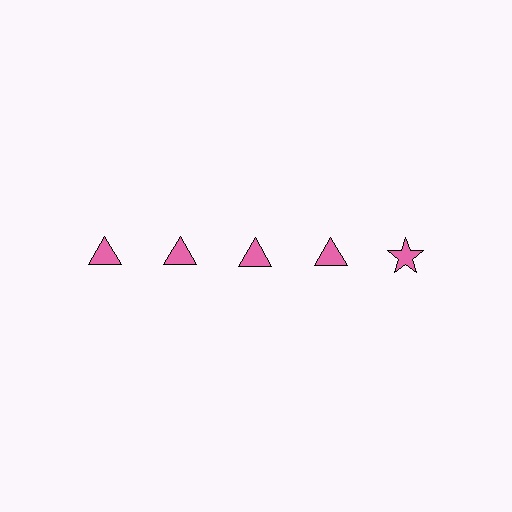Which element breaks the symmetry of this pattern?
The pink star in the top row, rightmost column breaks the symmetry. All other shapes are pink triangles.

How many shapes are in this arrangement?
There are 5 shapes arranged in a grid pattern.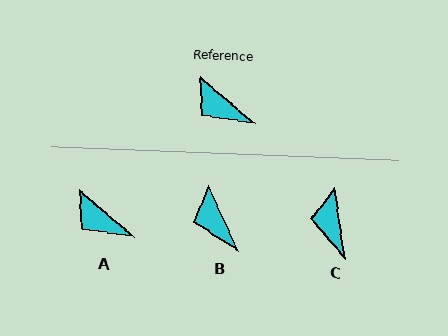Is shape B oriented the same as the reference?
No, it is off by about 25 degrees.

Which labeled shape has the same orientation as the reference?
A.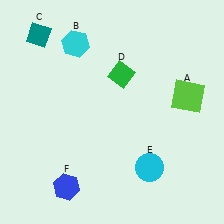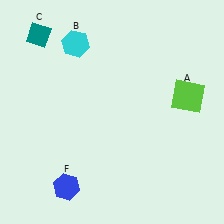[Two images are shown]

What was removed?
The cyan circle (E), the green diamond (D) were removed in Image 2.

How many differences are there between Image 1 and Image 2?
There are 2 differences between the two images.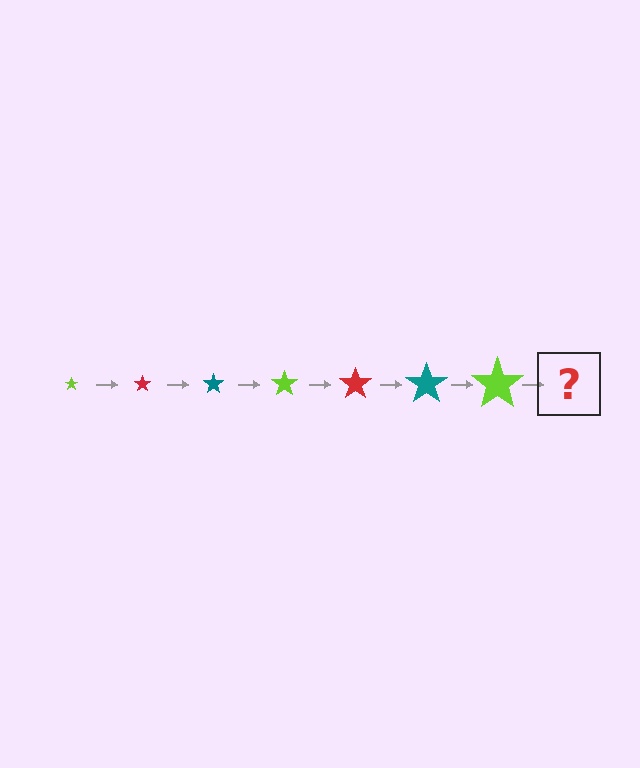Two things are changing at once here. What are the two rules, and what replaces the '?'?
The two rules are that the star grows larger each step and the color cycles through lime, red, and teal. The '?' should be a red star, larger than the previous one.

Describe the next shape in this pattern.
It should be a red star, larger than the previous one.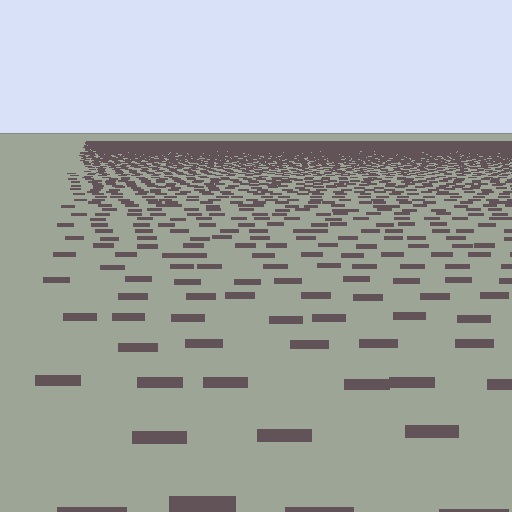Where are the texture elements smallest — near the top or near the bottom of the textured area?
Near the top.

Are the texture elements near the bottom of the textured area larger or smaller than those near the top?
Larger. Near the bottom, elements are closer to the viewer and appear at a bigger on-screen size.